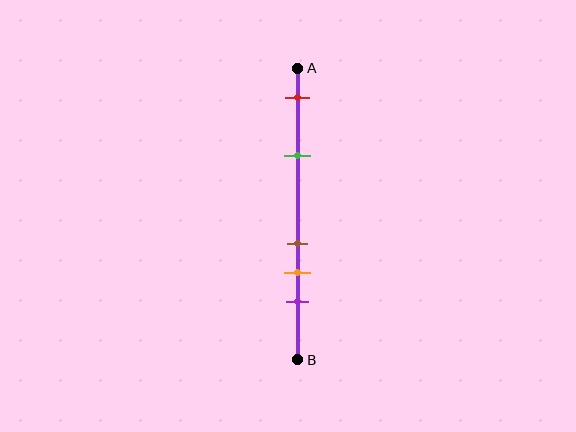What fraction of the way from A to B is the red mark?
The red mark is approximately 10% (0.1) of the way from A to B.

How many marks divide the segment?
There are 5 marks dividing the segment.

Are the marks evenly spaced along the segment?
No, the marks are not evenly spaced.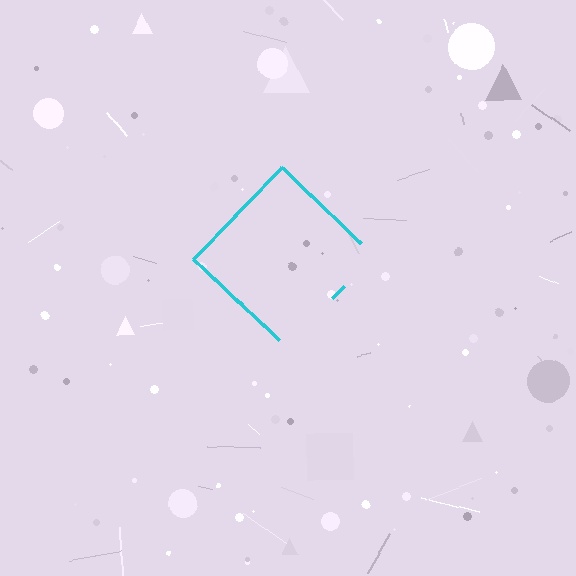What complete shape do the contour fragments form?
The contour fragments form a diamond.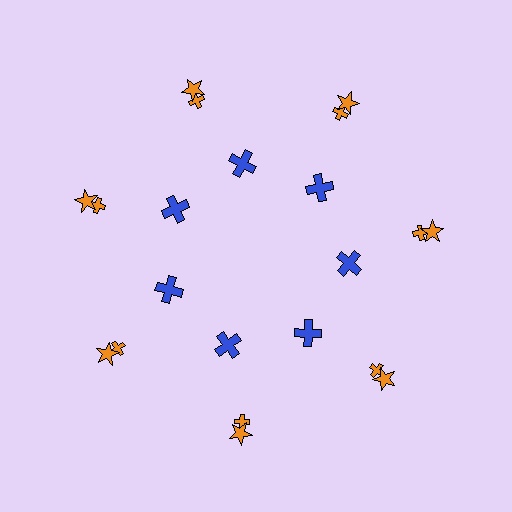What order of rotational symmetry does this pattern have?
This pattern has 7-fold rotational symmetry.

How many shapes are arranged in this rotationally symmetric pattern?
There are 21 shapes, arranged in 7 groups of 3.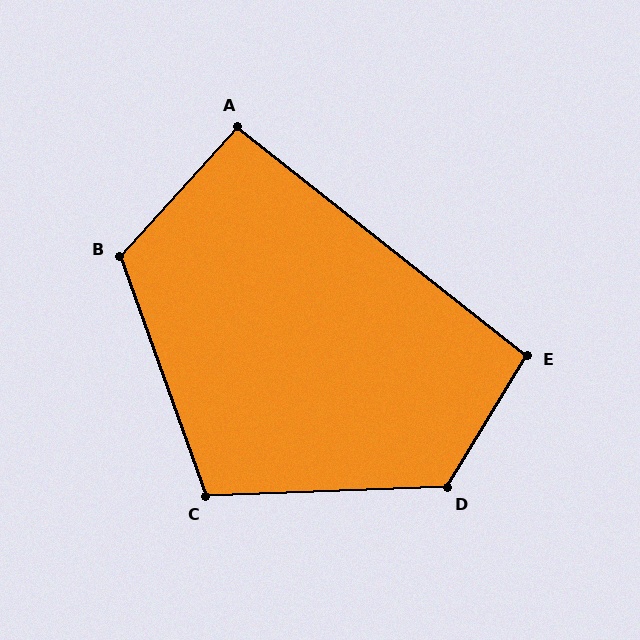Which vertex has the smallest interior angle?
A, at approximately 94 degrees.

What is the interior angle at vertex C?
Approximately 108 degrees (obtuse).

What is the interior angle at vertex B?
Approximately 118 degrees (obtuse).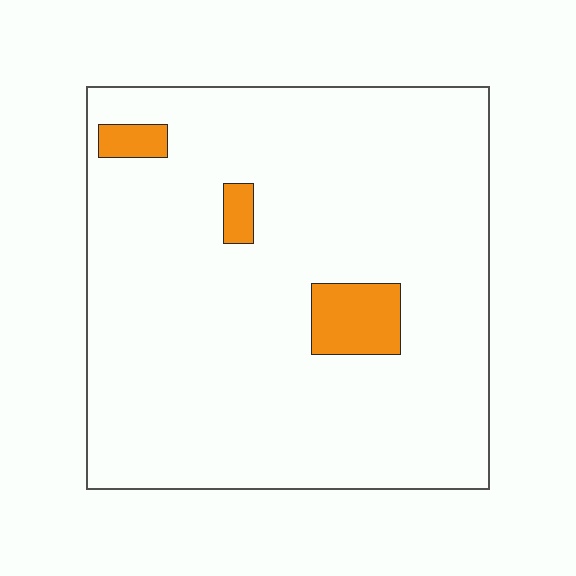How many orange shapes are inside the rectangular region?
3.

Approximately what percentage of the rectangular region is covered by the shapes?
Approximately 5%.